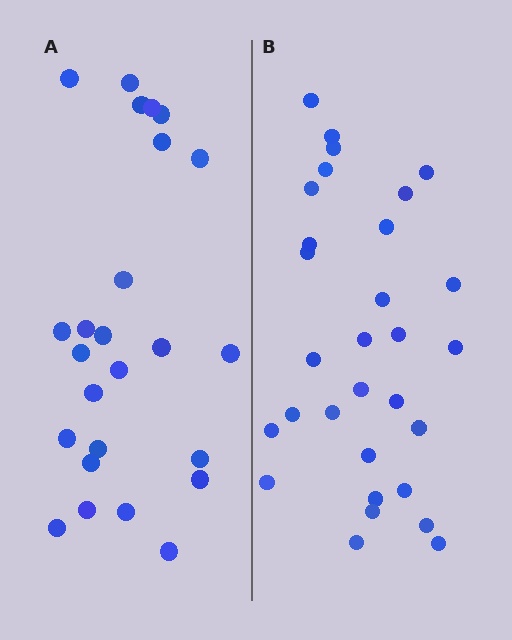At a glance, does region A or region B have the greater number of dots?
Region B (the right region) has more dots.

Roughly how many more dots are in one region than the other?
Region B has about 5 more dots than region A.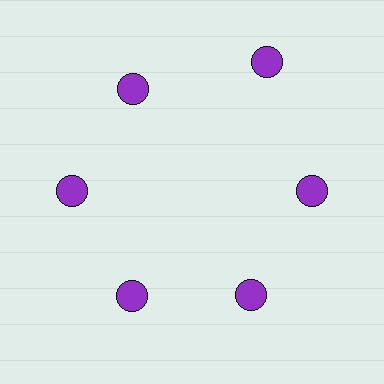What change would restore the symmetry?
The symmetry would be restored by moving it inward, back onto the ring so that all 6 circles sit at equal angles and equal distance from the center.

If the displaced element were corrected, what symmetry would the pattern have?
It would have 6-fold rotational symmetry — the pattern would map onto itself every 60 degrees.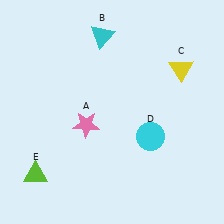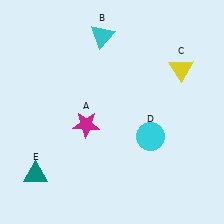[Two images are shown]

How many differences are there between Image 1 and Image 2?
There are 2 differences between the two images.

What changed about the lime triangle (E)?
In Image 1, E is lime. In Image 2, it changed to teal.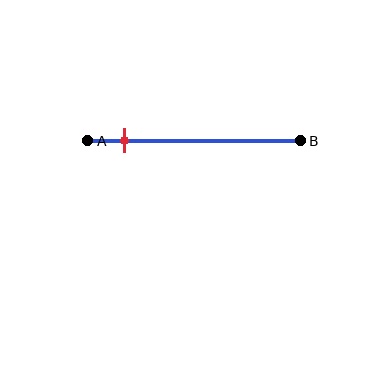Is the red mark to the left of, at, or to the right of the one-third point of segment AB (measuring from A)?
The red mark is to the left of the one-third point of segment AB.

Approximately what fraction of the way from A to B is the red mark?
The red mark is approximately 15% of the way from A to B.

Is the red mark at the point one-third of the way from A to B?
No, the mark is at about 15% from A, not at the 33% one-third point.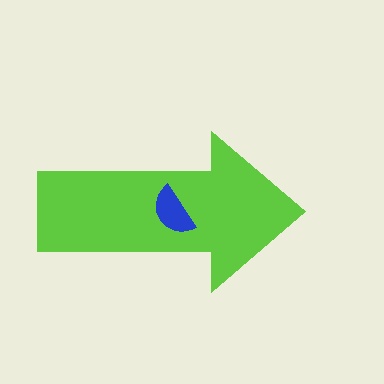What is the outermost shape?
The lime arrow.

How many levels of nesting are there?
2.